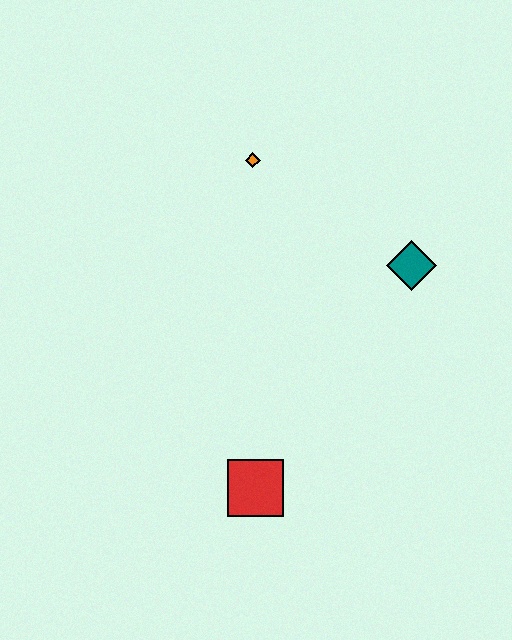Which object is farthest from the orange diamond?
The red square is farthest from the orange diamond.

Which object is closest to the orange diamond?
The teal diamond is closest to the orange diamond.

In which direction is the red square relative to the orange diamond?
The red square is below the orange diamond.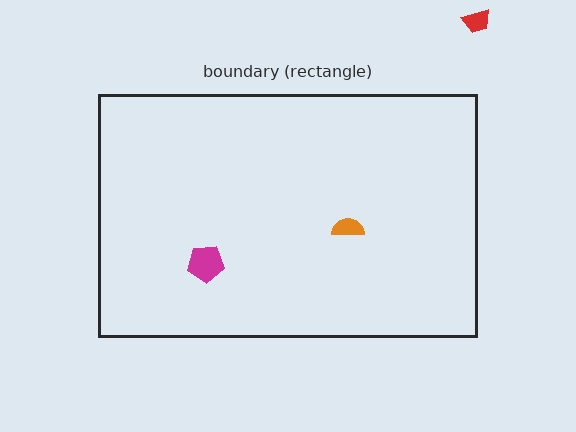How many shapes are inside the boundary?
2 inside, 1 outside.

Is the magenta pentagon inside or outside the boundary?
Inside.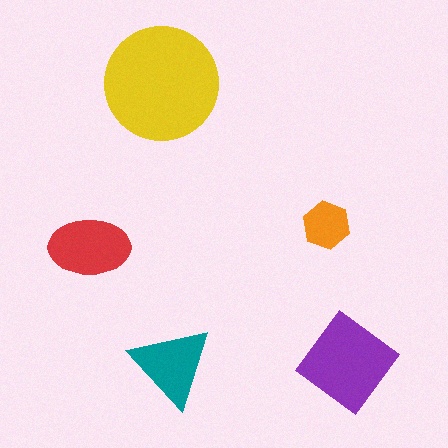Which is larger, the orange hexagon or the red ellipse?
The red ellipse.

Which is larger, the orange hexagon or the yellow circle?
The yellow circle.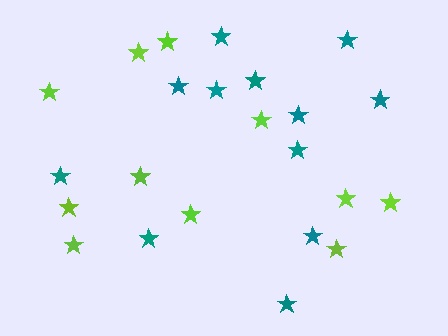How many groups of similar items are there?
There are 2 groups: one group of teal stars (12) and one group of lime stars (11).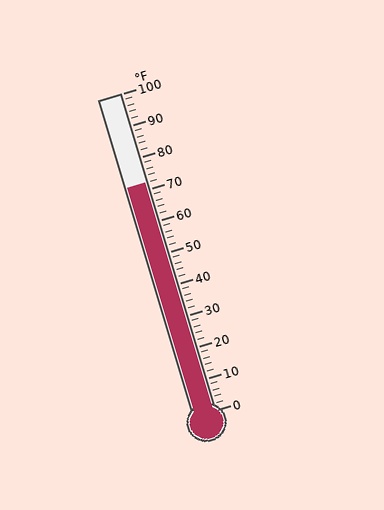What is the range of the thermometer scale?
The thermometer scale ranges from 0°F to 100°F.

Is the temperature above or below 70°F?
The temperature is above 70°F.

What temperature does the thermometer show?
The thermometer shows approximately 72°F.